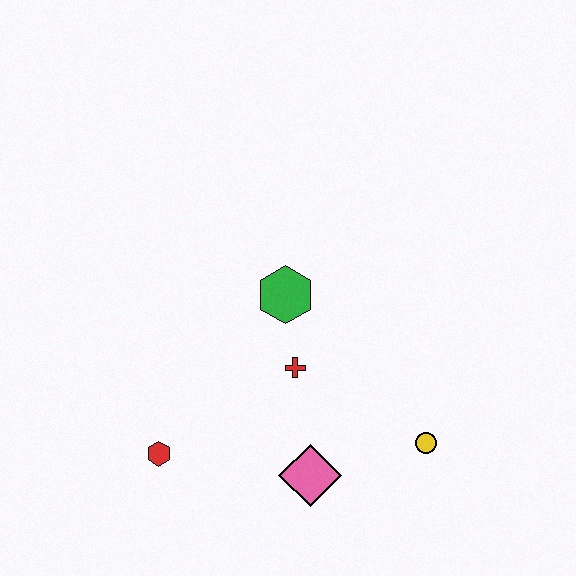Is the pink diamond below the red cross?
Yes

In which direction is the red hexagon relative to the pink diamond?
The red hexagon is to the left of the pink diamond.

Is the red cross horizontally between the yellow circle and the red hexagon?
Yes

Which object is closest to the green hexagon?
The red cross is closest to the green hexagon.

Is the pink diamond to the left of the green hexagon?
No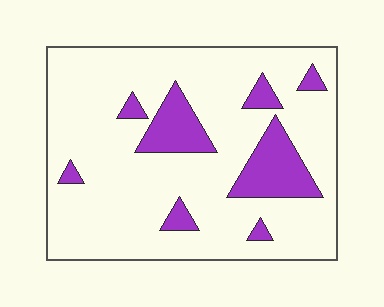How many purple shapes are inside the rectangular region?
8.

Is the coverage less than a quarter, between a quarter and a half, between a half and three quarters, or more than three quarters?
Less than a quarter.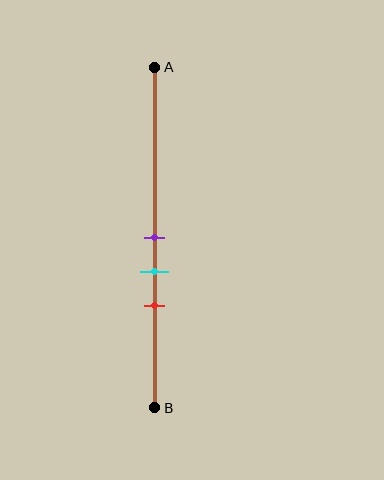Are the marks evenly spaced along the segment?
Yes, the marks are approximately evenly spaced.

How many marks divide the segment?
There are 3 marks dividing the segment.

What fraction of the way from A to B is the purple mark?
The purple mark is approximately 50% (0.5) of the way from A to B.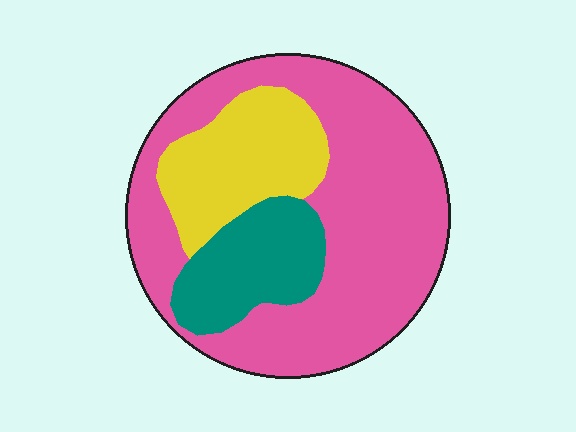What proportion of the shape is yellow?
Yellow takes up about one fifth (1/5) of the shape.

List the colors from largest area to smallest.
From largest to smallest: pink, yellow, teal.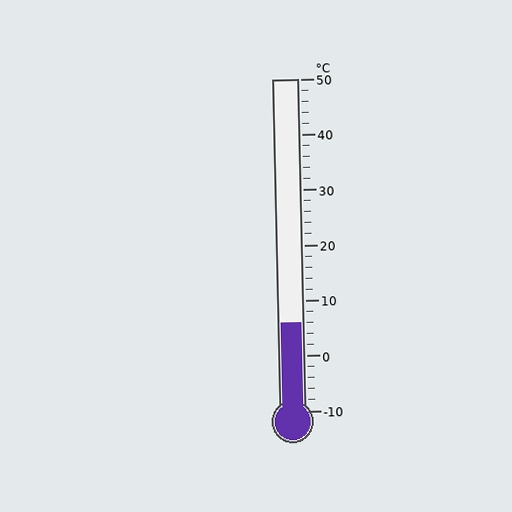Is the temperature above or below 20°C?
The temperature is below 20°C.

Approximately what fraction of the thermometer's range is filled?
The thermometer is filled to approximately 25% of its range.